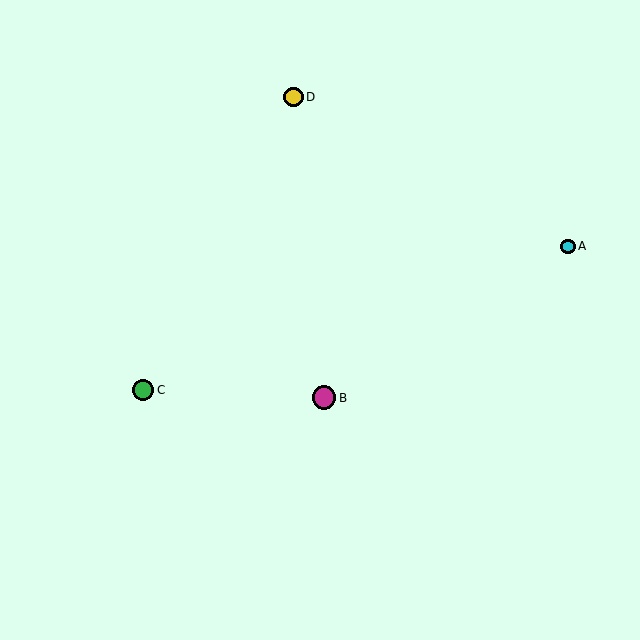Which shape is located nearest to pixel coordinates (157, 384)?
The green circle (labeled C) at (143, 390) is nearest to that location.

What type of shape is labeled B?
Shape B is a magenta circle.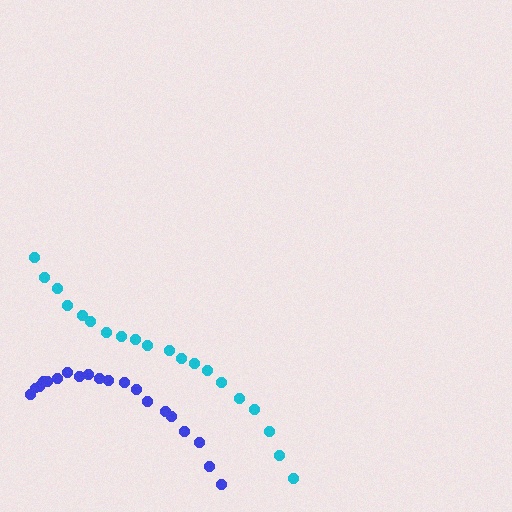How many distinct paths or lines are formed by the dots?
There are 2 distinct paths.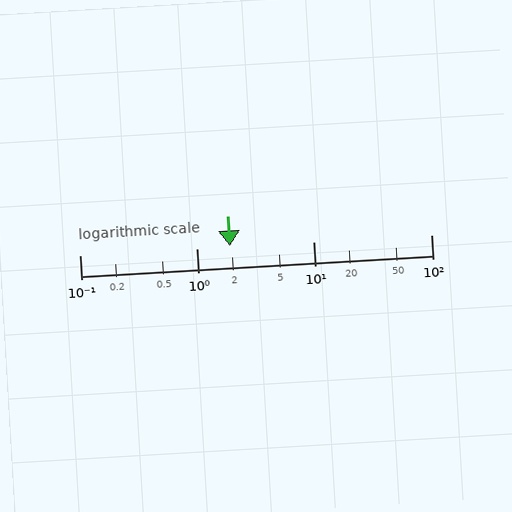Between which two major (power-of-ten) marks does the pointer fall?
The pointer is between 1 and 10.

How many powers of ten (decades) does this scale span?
The scale spans 3 decades, from 0.1 to 100.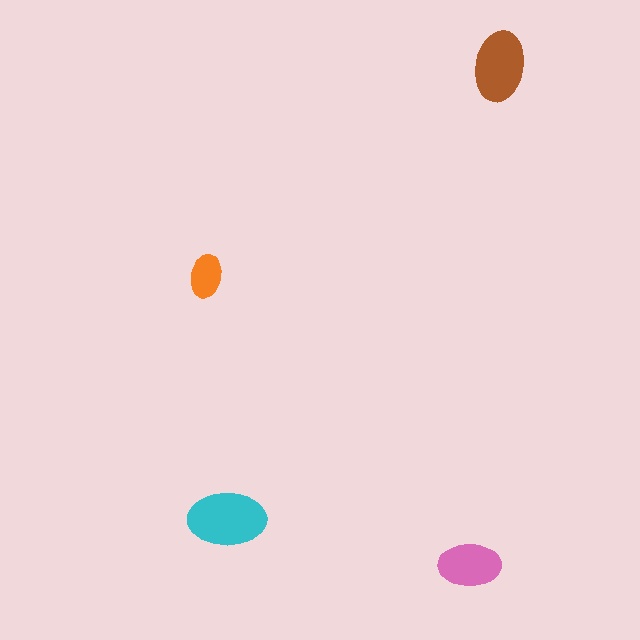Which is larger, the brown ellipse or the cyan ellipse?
The cyan one.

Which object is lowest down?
The pink ellipse is bottommost.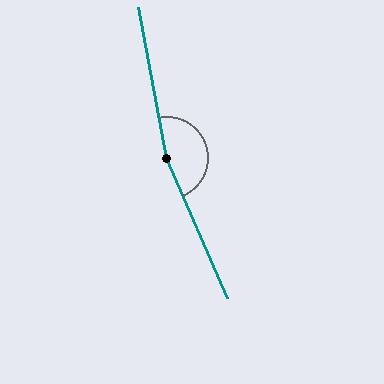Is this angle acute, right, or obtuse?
It is obtuse.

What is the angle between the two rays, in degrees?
Approximately 167 degrees.